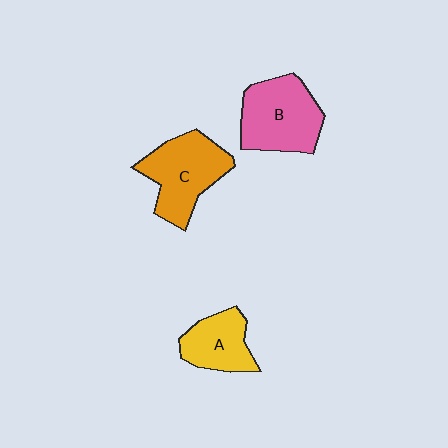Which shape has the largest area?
Shape B (pink).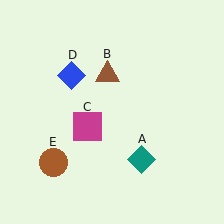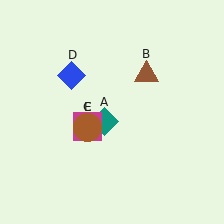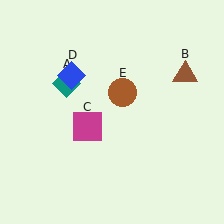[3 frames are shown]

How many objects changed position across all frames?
3 objects changed position: teal diamond (object A), brown triangle (object B), brown circle (object E).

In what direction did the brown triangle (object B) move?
The brown triangle (object B) moved right.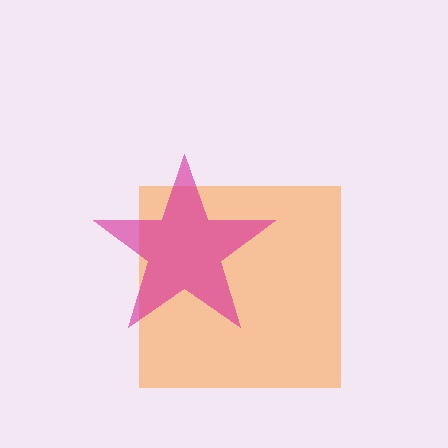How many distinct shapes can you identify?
There are 2 distinct shapes: an orange square, a magenta star.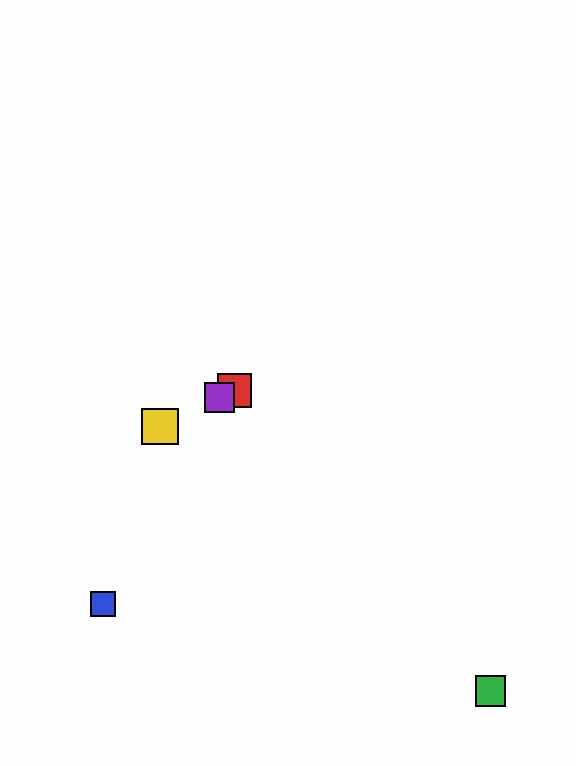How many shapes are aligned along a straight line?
3 shapes (the red square, the yellow square, the purple square) are aligned along a straight line.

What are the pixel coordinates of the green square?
The green square is at (490, 691).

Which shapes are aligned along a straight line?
The red square, the yellow square, the purple square are aligned along a straight line.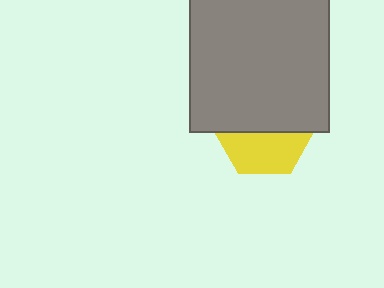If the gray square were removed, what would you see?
You would see the complete yellow hexagon.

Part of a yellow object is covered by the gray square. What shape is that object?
It is a hexagon.